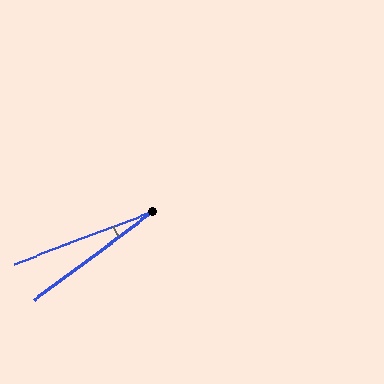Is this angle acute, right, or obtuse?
It is acute.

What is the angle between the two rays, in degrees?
Approximately 16 degrees.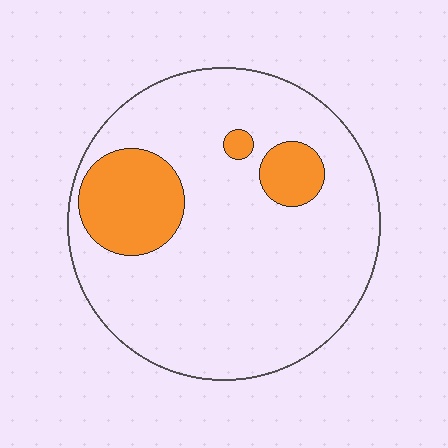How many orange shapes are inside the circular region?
3.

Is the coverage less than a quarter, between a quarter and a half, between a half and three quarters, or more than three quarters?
Less than a quarter.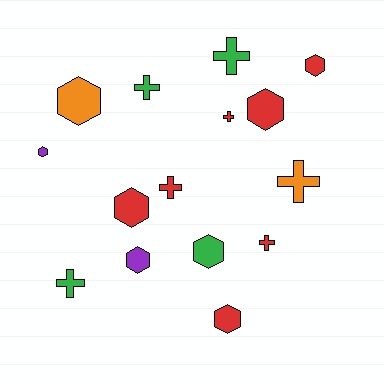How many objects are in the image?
There are 15 objects.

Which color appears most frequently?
Red, with 7 objects.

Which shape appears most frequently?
Hexagon, with 8 objects.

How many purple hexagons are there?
There are 2 purple hexagons.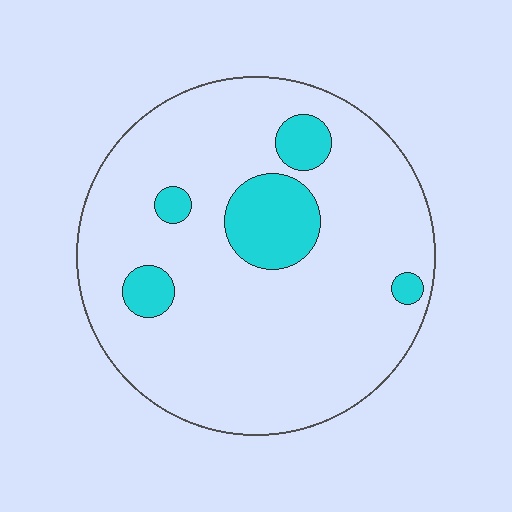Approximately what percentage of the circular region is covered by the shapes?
Approximately 15%.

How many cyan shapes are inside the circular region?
5.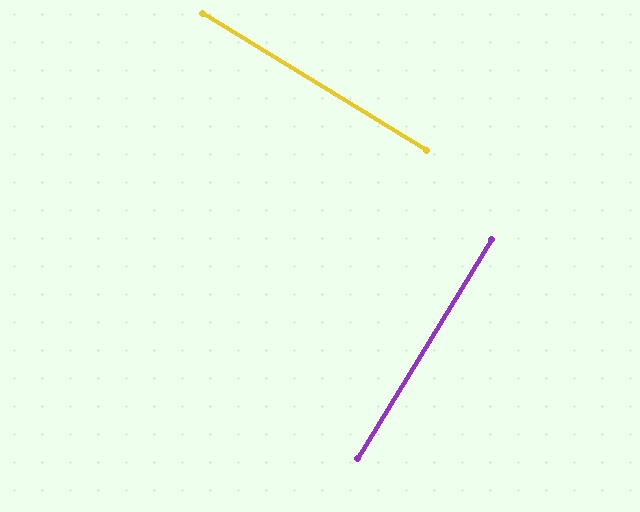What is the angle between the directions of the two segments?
Approximately 90 degrees.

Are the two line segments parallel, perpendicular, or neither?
Perpendicular — they meet at approximately 90°.